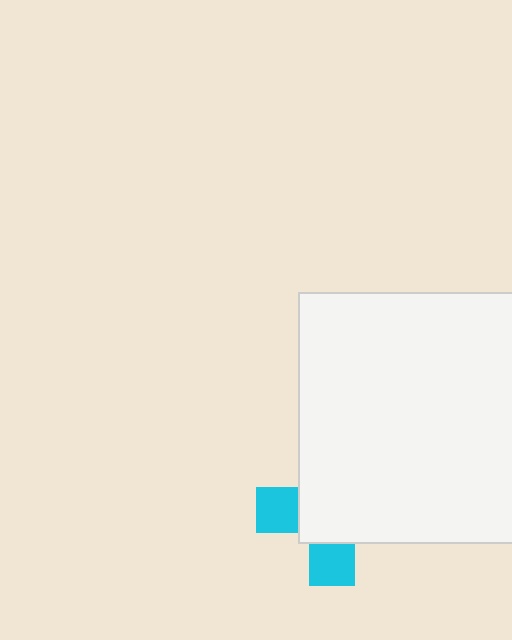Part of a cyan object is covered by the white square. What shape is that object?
It is a cross.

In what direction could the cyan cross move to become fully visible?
The cyan cross could move toward the lower-left. That would shift it out from behind the white square entirely.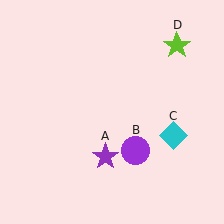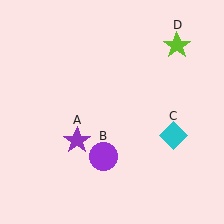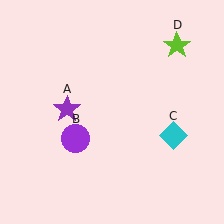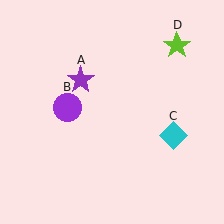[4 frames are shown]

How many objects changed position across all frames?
2 objects changed position: purple star (object A), purple circle (object B).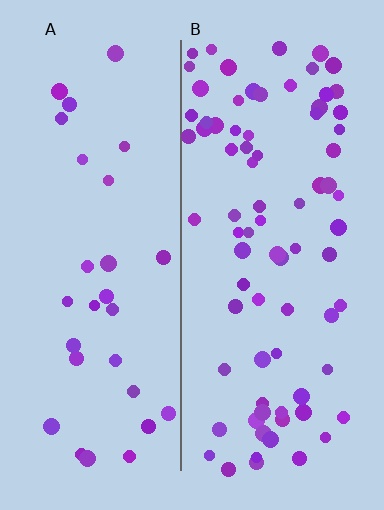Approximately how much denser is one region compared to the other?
Approximately 2.6× — region B over region A.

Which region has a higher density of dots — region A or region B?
B (the right).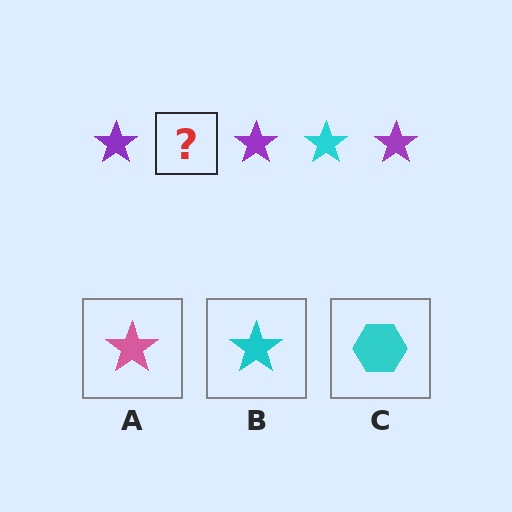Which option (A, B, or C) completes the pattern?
B.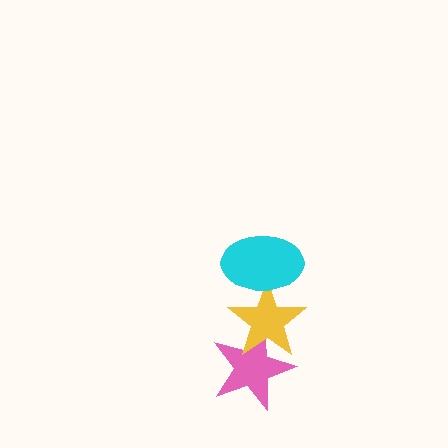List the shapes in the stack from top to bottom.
From top to bottom: the cyan ellipse, the yellow star, the pink star.